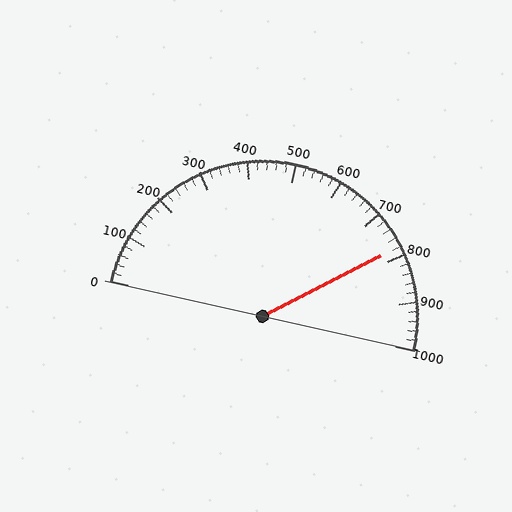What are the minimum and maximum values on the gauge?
The gauge ranges from 0 to 1000.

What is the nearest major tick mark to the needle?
The nearest major tick mark is 800.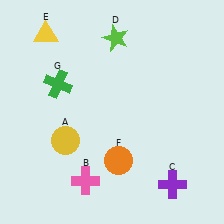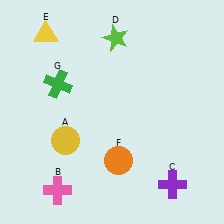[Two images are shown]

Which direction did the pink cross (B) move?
The pink cross (B) moved left.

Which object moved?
The pink cross (B) moved left.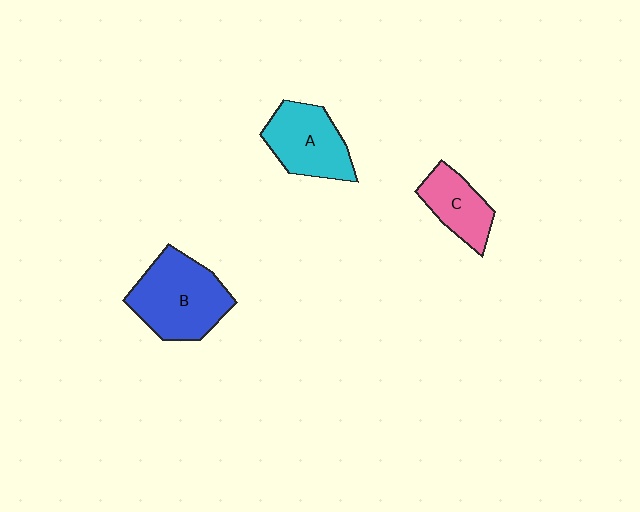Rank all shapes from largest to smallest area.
From largest to smallest: B (blue), A (cyan), C (pink).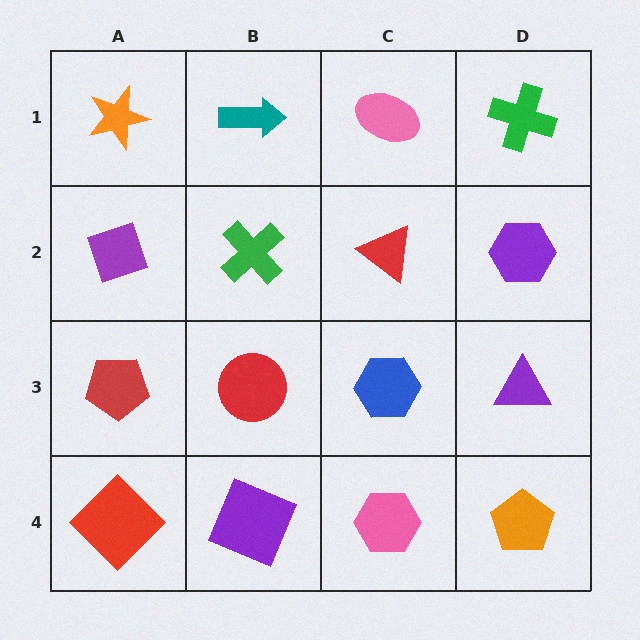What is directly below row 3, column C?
A pink hexagon.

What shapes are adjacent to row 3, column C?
A red triangle (row 2, column C), a pink hexagon (row 4, column C), a red circle (row 3, column B), a purple triangle (row 3, column D).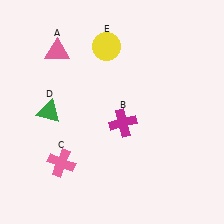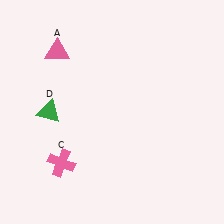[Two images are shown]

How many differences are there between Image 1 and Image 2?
There are 2 differences between the two images.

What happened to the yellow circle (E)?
The yellow circle (E) was removed in Image 2. It was in the top-left area of Image 1.